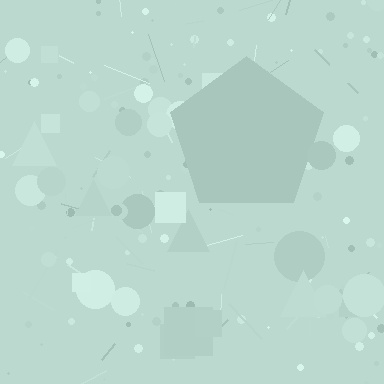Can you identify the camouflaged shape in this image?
The camouflaged shape is a pentagon.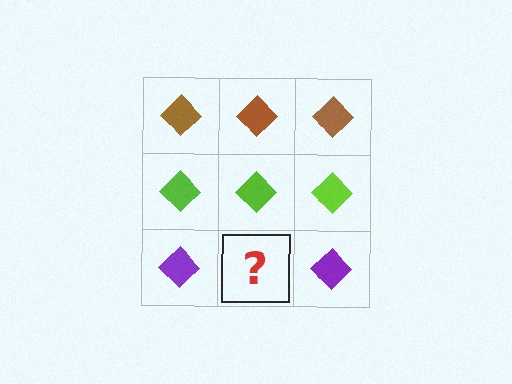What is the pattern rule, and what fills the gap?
The rule is that each row has a consistent color. The gap should be filled with a purple diamond.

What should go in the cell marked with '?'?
The missing cell should contain a purple diamond.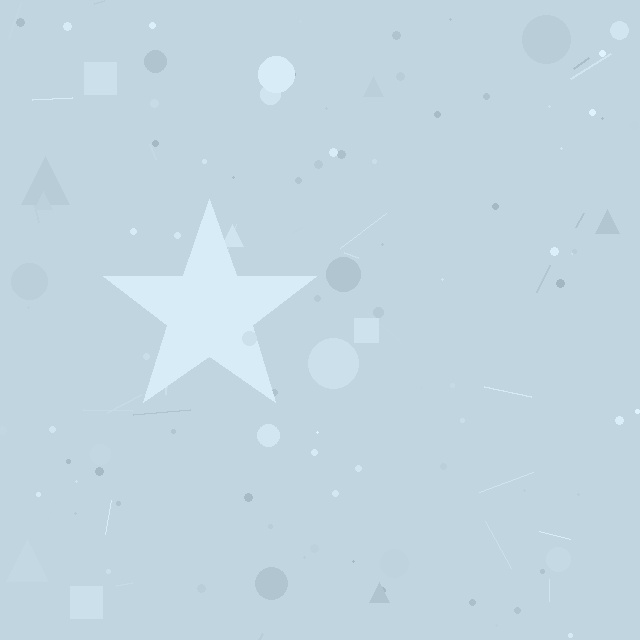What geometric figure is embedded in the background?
A star is embedded in the background.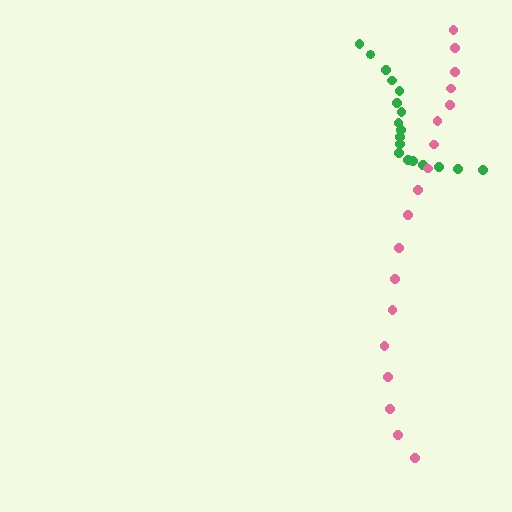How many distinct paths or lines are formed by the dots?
There are 2 distinct paths.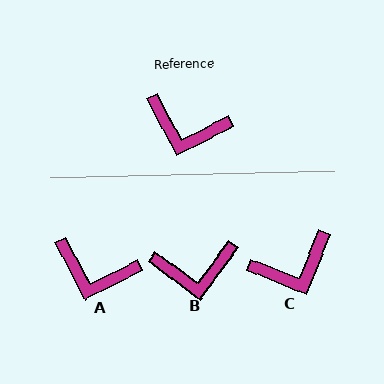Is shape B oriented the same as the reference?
No, it is off by about 26 degrees.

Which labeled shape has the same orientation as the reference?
A.